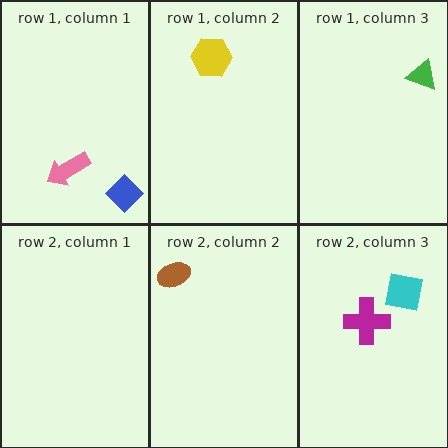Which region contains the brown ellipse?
The row 2, column 2 region.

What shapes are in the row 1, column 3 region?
The green triangle.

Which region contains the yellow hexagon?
The row 1, column 2 region.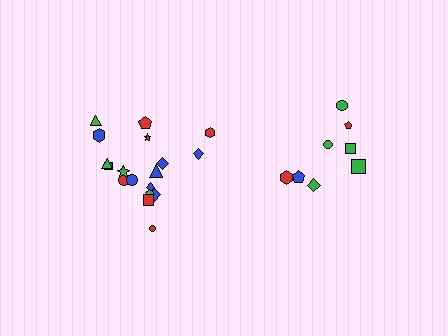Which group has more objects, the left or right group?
The left group.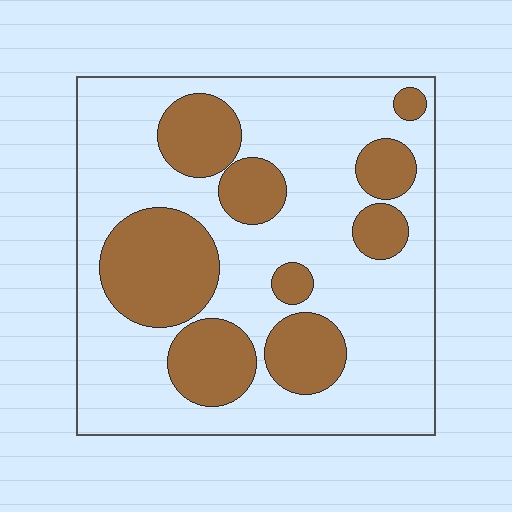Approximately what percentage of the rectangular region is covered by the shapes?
Approximately 30%.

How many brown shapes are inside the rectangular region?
9.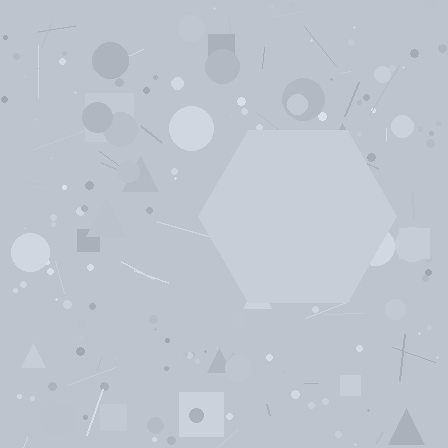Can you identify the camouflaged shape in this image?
The camouflaged shape is a hexagon.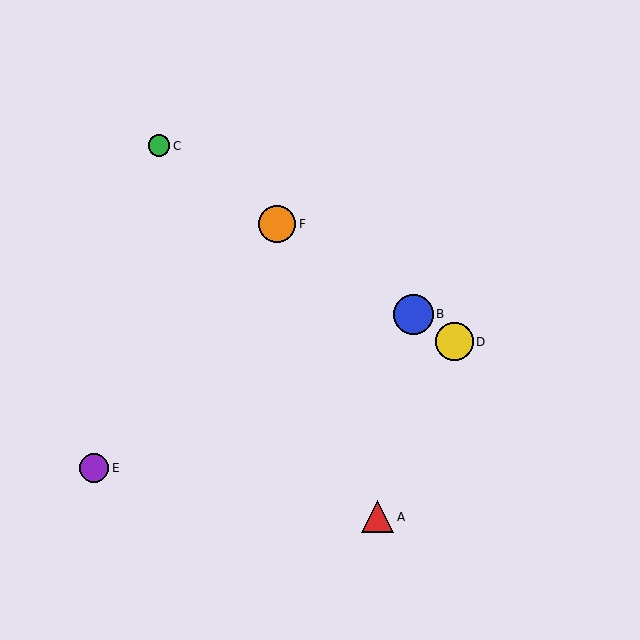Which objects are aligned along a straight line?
Objects B, C, D, F are aligned along a straight line.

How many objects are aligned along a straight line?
4 objects (B, C, D, F) are aligned along a straight line.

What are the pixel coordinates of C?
Object C is at (159, 146).